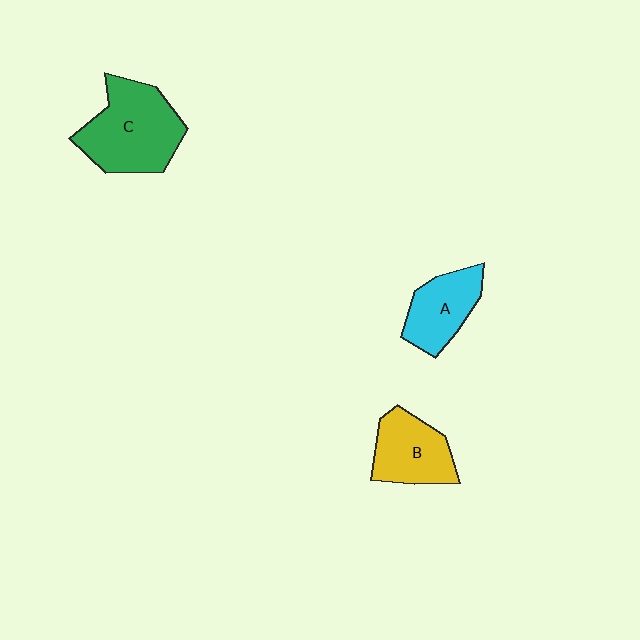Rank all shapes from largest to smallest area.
From largest to smallest: C (green), B (yellow), A (cyan).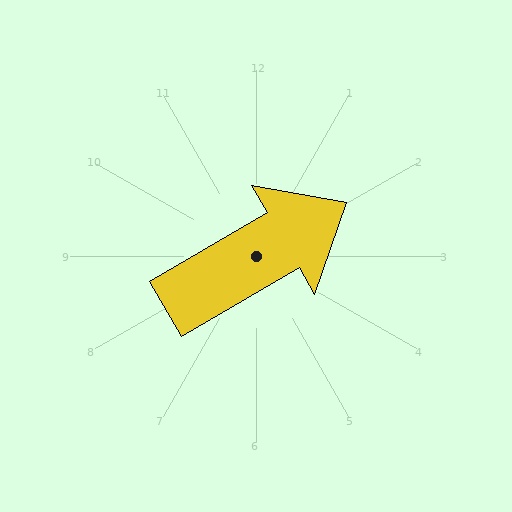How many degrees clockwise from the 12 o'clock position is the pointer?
Approximately 60 degrees.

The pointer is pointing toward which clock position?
Roughly 2 o'clock.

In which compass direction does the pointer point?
Northeast.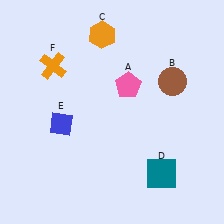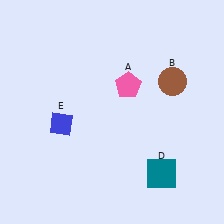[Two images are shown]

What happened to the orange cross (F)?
The orange cross (F) was removed in Image 2. It was in the top-left area of Image 1.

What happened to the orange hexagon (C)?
The orange hexagon (C) was removed in Image 2. It was in the top-left area of Image 1.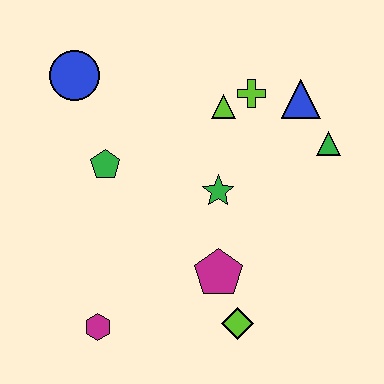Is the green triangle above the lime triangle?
No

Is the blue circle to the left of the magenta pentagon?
Yes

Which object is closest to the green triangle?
The blue triangle is closest to the green triangle.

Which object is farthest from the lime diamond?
The blue circle is farthest from the lime diamond.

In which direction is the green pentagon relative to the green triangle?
The green pentagon is to the left of the green triangle.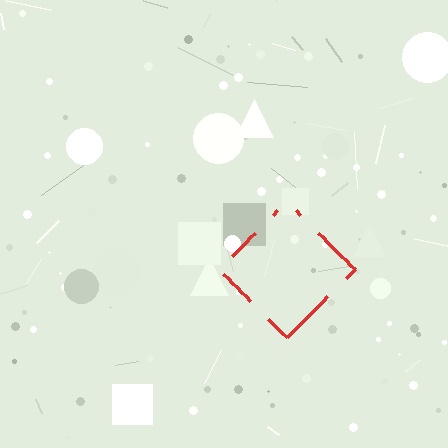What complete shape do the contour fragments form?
The contour fragments form a diamond.